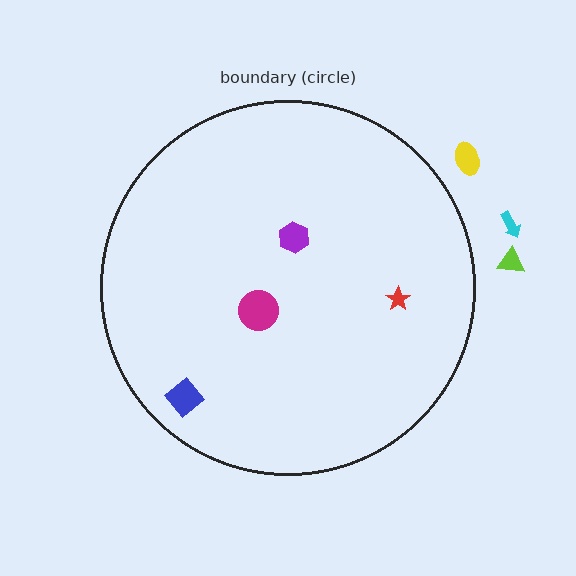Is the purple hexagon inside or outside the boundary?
Inside.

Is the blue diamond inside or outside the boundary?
Inside.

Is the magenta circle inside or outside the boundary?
Inside.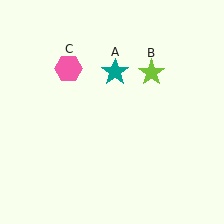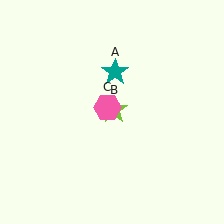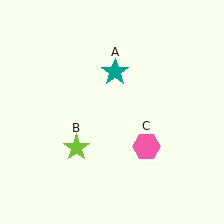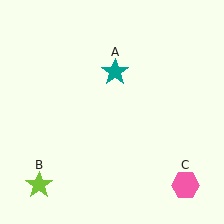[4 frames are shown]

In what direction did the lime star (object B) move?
The lime star (object B) moved down and to the left.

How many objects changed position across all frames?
2 objects changed position: lime star (object B), pink hexagon (object C).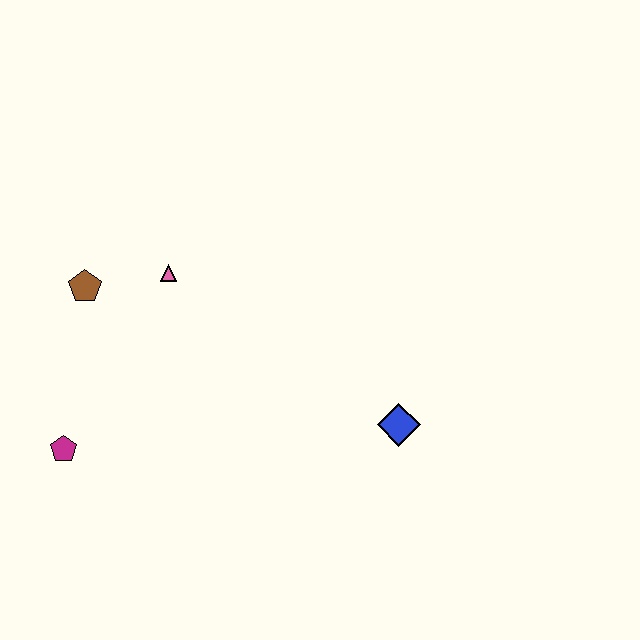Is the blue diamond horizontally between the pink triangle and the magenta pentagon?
No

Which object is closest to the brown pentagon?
The pink triangle is closest to the brown pentagon.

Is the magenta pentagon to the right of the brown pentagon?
No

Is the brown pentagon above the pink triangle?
No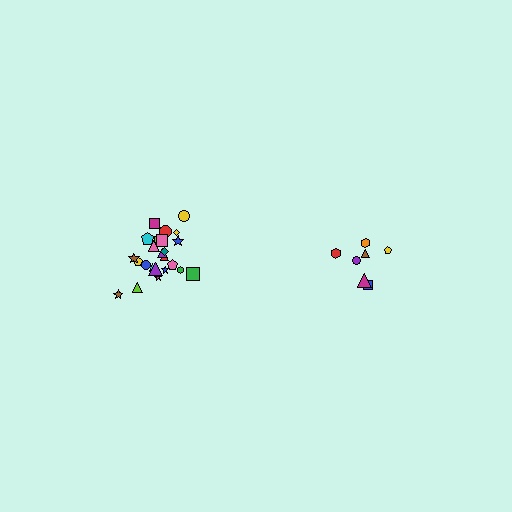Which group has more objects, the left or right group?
The left group.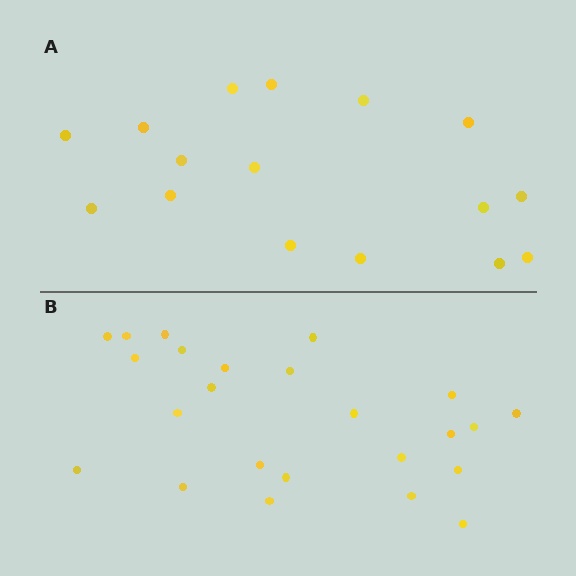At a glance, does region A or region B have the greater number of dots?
Region B (the bottom region) has more dots.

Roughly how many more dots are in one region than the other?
Region B has roughly 8 or so more dots than region A.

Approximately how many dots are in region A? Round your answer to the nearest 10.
About 20 dots. (The exact count is 16, which rounds to 20.)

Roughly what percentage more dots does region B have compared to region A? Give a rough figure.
About 50% more.